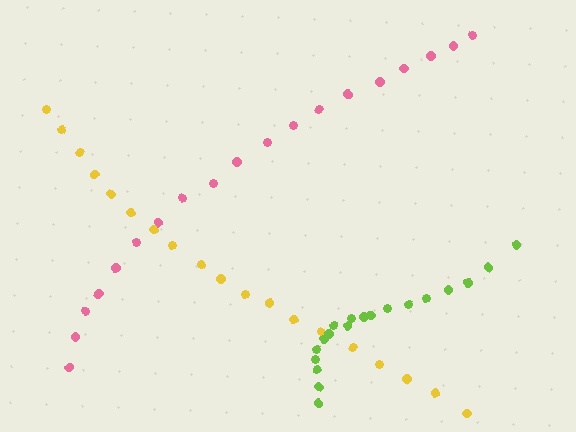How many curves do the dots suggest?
There are 3 distinct paths.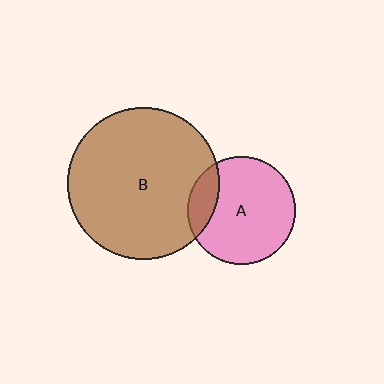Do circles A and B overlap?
Yes.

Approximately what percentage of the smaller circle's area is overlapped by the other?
Approximately 15%.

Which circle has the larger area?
Circle B (brown).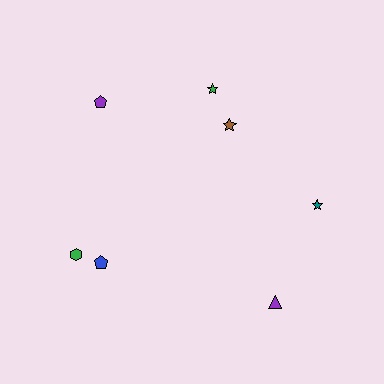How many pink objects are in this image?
There are no pink objects.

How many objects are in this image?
There are 7 objects.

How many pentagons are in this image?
There are 2 pentagons.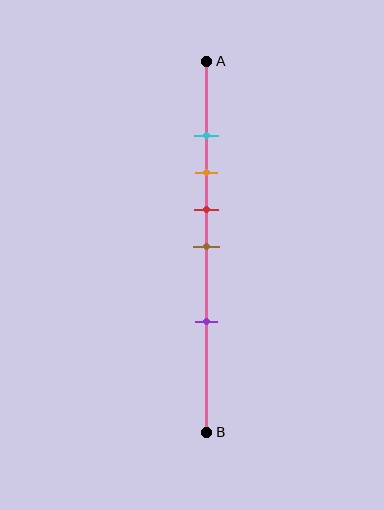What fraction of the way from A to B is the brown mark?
The brown mark is approximately 50% (0.5) of the way from A to B.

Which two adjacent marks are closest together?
The cyan and orange marks are the closest adjacent pair.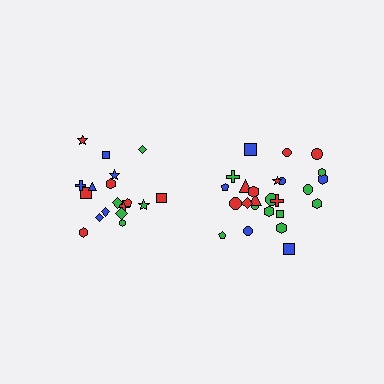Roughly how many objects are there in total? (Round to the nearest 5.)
Roughly 45 objects in total.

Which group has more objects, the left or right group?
The right group.